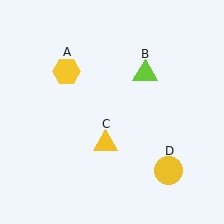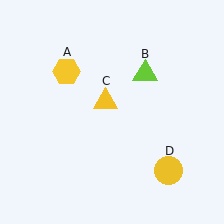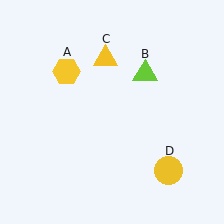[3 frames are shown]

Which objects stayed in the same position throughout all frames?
Yellow hexagon (object A) and lime triangle (object B) and yellow circle (object D) remained stationary.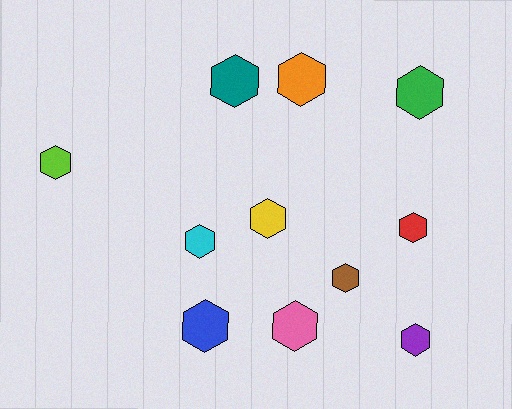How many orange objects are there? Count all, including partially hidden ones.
There is 1 orange object.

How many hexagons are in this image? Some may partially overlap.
There are 11 hexagons.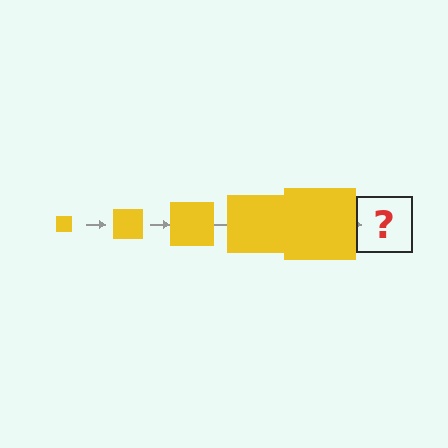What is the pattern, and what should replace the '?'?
The pattern is that the square gets progressively larger each step. The '?' should be a yellow square, larger than the previous one.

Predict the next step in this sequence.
The next step is a yellow square, larger than the previous one.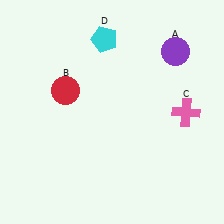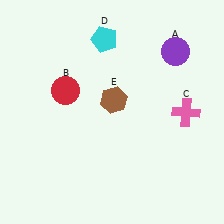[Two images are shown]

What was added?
A brown hexagon (E) was added in Image 2.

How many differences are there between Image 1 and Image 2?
There is 1 difference between the two images.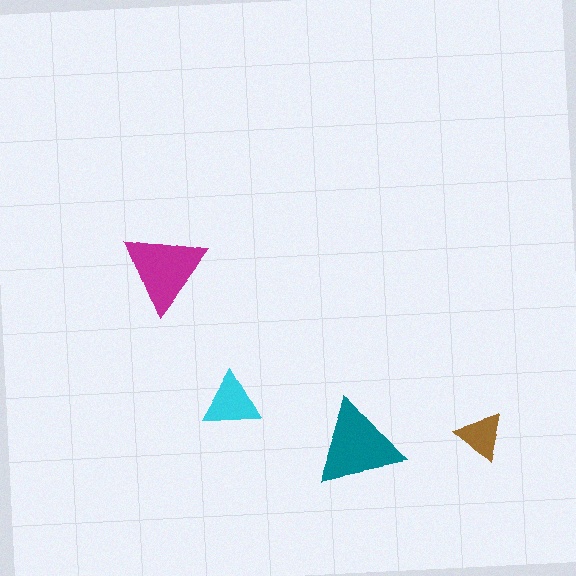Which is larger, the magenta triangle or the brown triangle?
The magenta one.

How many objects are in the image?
There are 4 objects in the image.